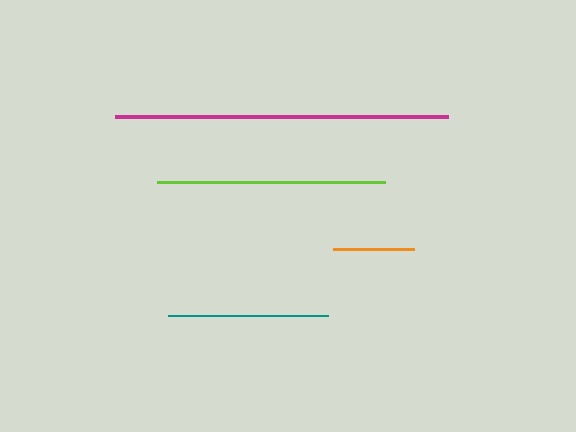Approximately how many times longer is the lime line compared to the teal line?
The lime line is approximately 1.4 times the length of the teal line.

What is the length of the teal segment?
The teal segment is approximately 160 pixels long.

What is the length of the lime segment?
The lime segment is approximately 228 pixels long.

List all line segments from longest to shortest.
From longest to shortest: magenta, lime, teal, orange.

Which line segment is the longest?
The magenta line is the longest at approximately 333 pixels.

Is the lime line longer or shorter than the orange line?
The lime line is longer than the orange line.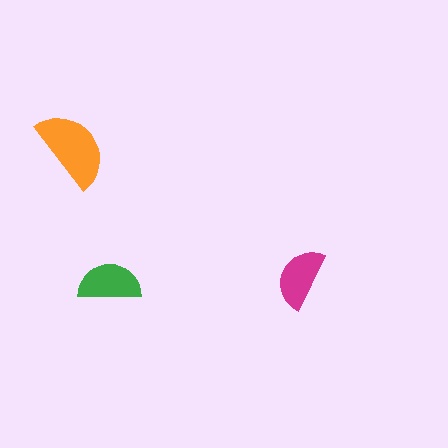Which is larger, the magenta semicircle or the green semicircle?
The green one.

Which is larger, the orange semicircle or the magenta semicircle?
The orange one.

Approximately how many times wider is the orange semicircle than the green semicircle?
About 1.5 times wider.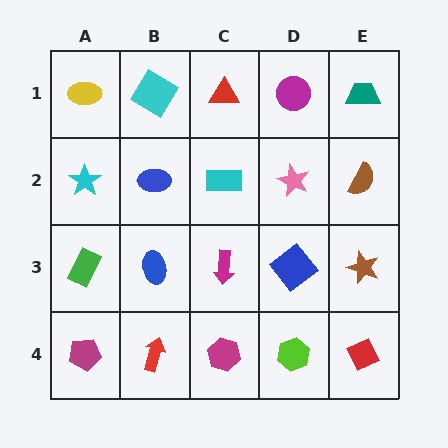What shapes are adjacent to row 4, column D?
A blue diamond (row 3, column D), a magenta hexagon (row 4, column C), a red diamond (row 4, column E).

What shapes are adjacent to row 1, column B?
A blue ellipse (row 2, column B), a yellow ellipse (row 1, column A), a red triangle (row 1, column C).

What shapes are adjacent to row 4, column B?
A blue ellipse (row 3, column B), a magenta pentagon (row 4, column A), a magenta hexagon (row 4, column C).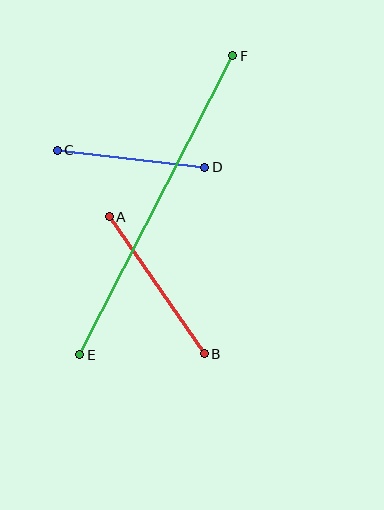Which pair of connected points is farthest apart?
Points E and F are farthest apart.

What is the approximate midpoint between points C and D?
The midpoint is at approximately (131, 159) pixels.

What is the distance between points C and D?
The distance is approximately 149 pixels.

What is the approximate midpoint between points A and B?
The midpoint is at approximately (157, 285) pixels.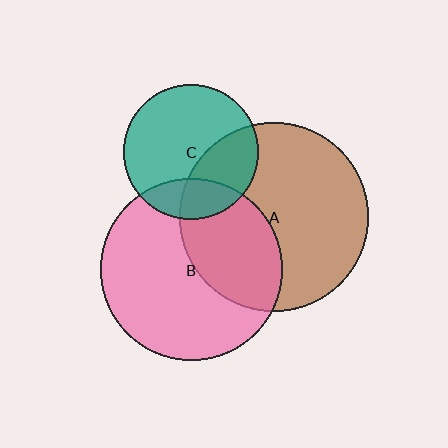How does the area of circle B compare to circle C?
Approximately 1.9 times.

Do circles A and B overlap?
Yes.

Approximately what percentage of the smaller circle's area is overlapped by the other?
Approximately 35%.